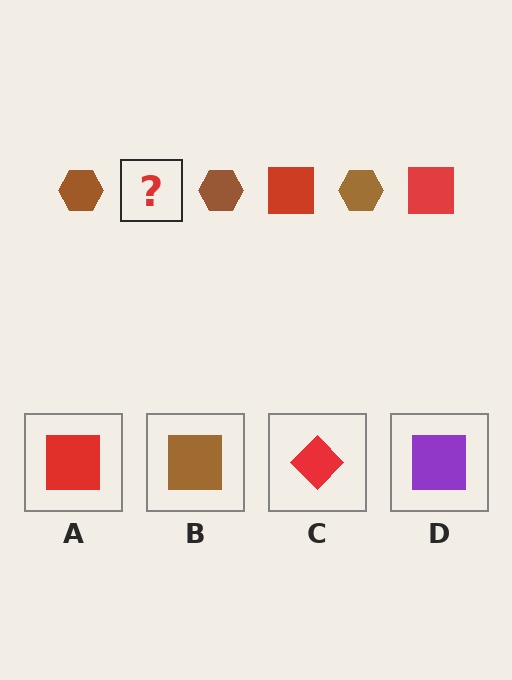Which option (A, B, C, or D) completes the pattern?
A.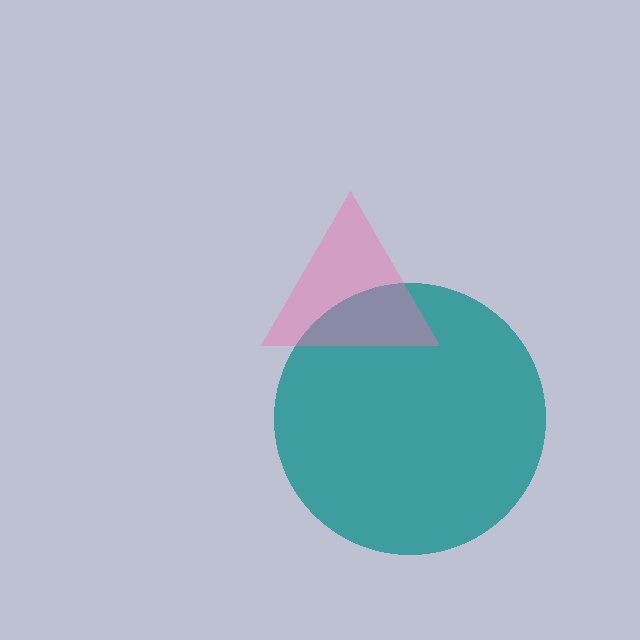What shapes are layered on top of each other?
The layered shapes are: a teal circle, a pink triangle.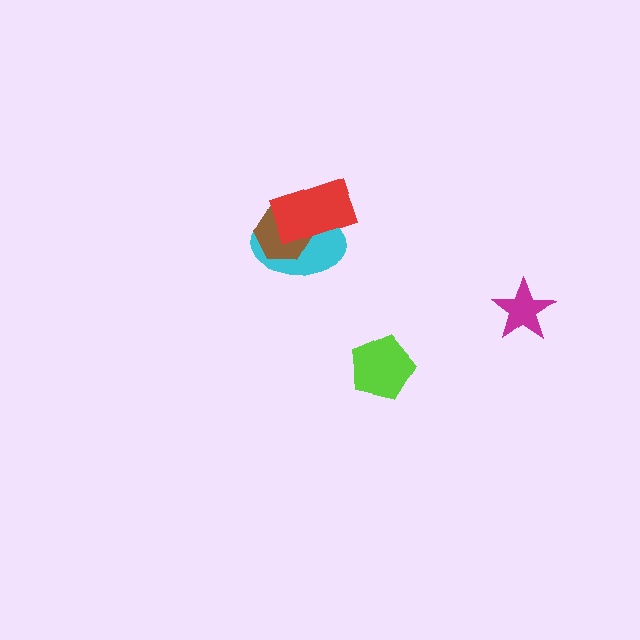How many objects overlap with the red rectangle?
2 objects overlap with the red rectangle.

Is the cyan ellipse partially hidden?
Yes, it is partially covered by another shape.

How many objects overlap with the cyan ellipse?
2 objects overlap with the cyan ellipse.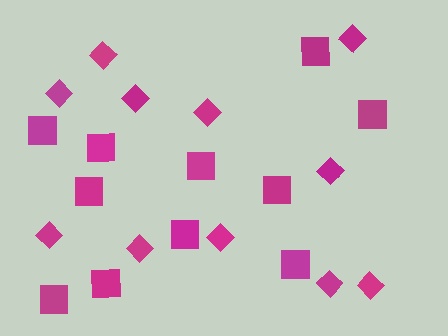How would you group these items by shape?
There are 2 groups: one group of diamonds (11) and one group of squares (11).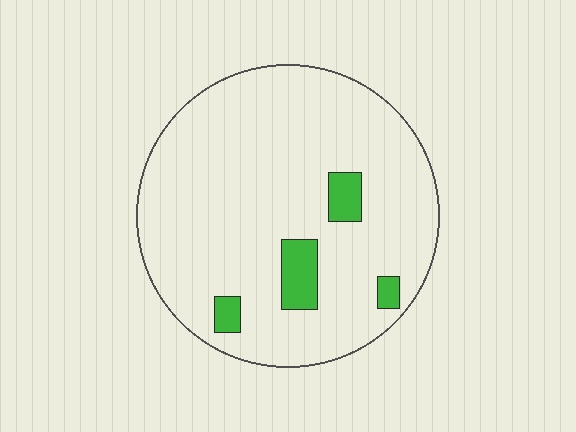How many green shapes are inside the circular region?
4.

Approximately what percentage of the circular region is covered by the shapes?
Approximately 10%.